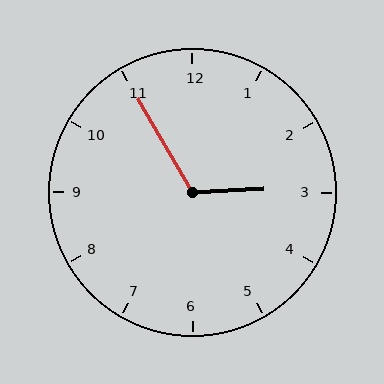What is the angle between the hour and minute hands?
Approximately 118 degrees.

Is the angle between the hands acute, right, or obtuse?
It is obtuse.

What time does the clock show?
2:55.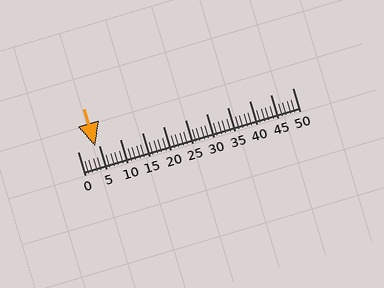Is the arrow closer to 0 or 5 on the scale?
The arrow is closer to 5.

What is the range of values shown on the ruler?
The ruler shows values from 0 to 50.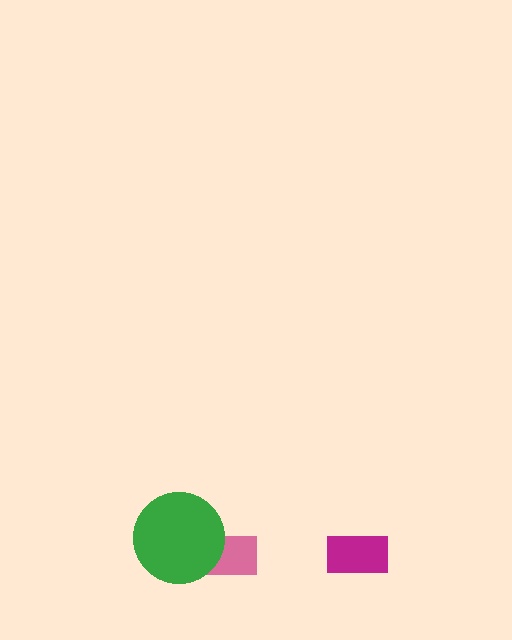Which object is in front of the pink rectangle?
The green circle is in front of the pink rectangle.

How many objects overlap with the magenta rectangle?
0 objects overlap with the magenta rectangle.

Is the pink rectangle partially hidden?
Yes, it is partially covered by another shape.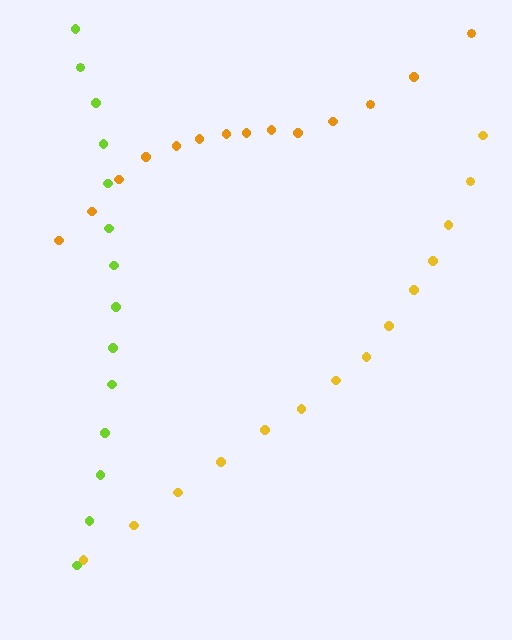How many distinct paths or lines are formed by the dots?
There are 3 distinct paths.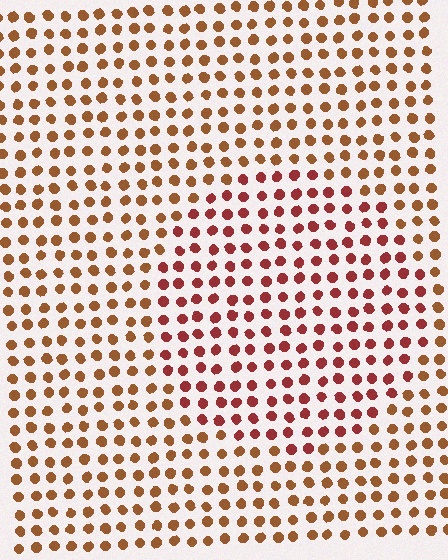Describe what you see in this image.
The image is filled with small brown elements in a uniform arrangement. A circle-shaped region is visible where the elements are tinted to a slightly different hue, forming a subtle color boundary.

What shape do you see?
I see a circle.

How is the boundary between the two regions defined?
The boundary is defined purely by a slight shift in hue (about 28 degrees). Spacing, size, and orientation are identical on both sides.